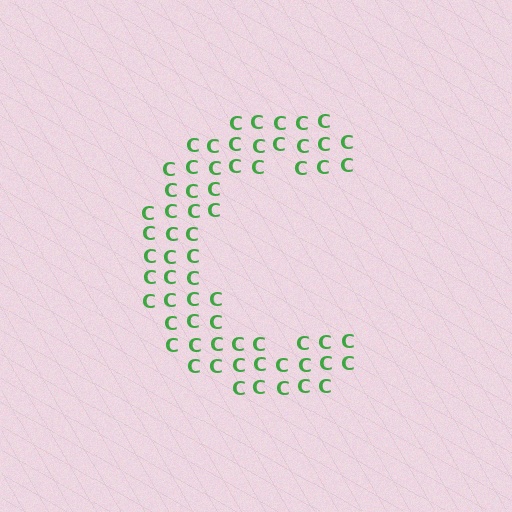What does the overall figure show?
The overall figure shows the letter C.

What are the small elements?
The small elements are letter C's.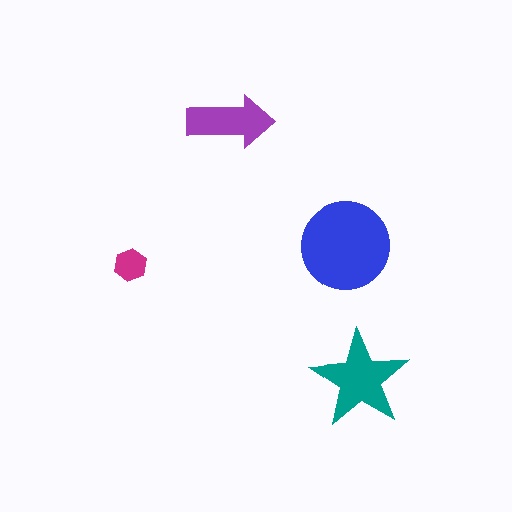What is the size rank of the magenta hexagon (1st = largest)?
4th.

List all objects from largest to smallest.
The blue circle, the teal star, the purple arrow, the magenta hexagon.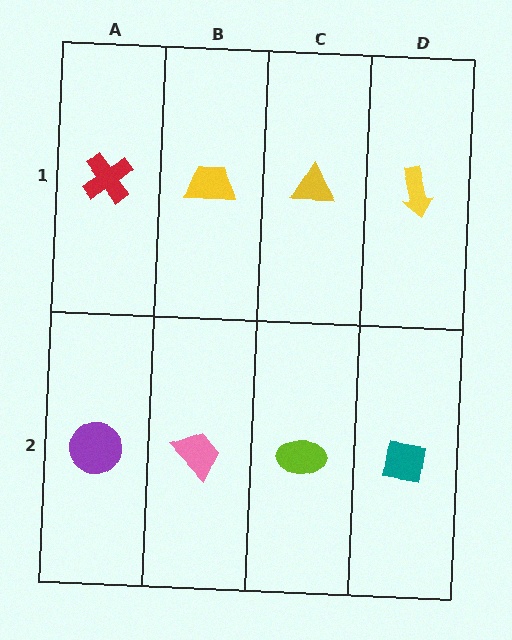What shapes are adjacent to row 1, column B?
A pink trapezoid (row 2, column B), a red cross (row 1, column A), a yellow triangle (row 1, column C).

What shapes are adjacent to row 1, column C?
A lime ellipse (row 2, column C), a yellow trapezoid (row 1, column B), a yellow arrow (row 1, column D).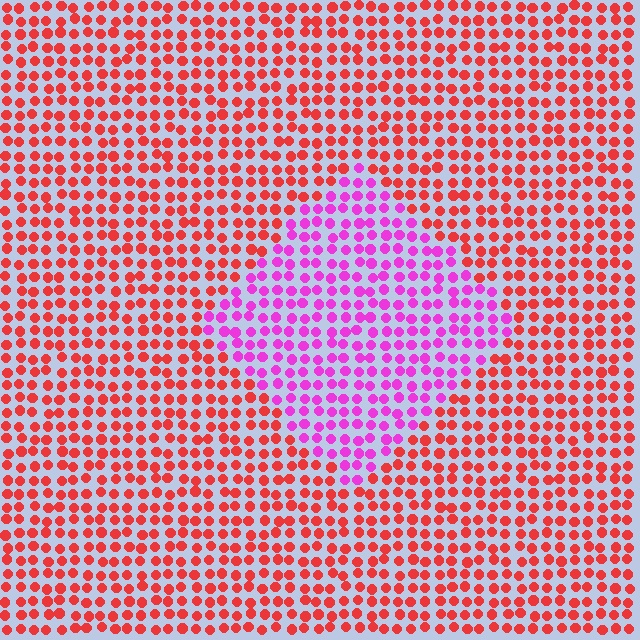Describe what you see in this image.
The image is filled with small red elements in a uniform arrangement. A diamond-shaped region is visible where the elements are tinted to a slightly different hue, forming a subtle color boundary.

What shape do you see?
I see a diamond.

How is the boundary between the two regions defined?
The boundary is defined purely by a slight shift in hue (about 54 degrees). Spacing, size, and orientation are identical on both sides.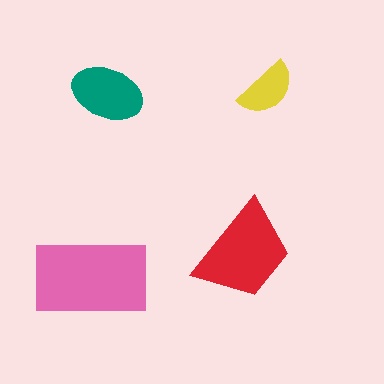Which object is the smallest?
The yellow semicircle.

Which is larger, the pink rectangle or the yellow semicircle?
The pink rectangle.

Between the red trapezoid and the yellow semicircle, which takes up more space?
The red trapezoid.